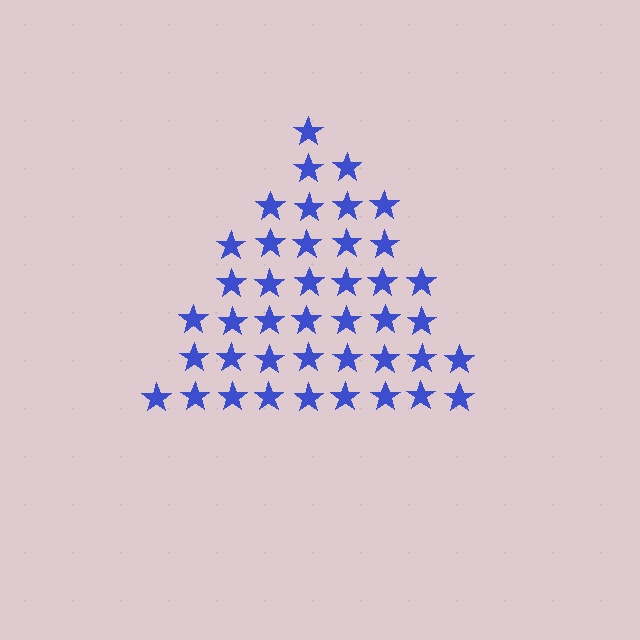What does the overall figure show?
The overall figure shows a triangle.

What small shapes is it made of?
It is made of small stars.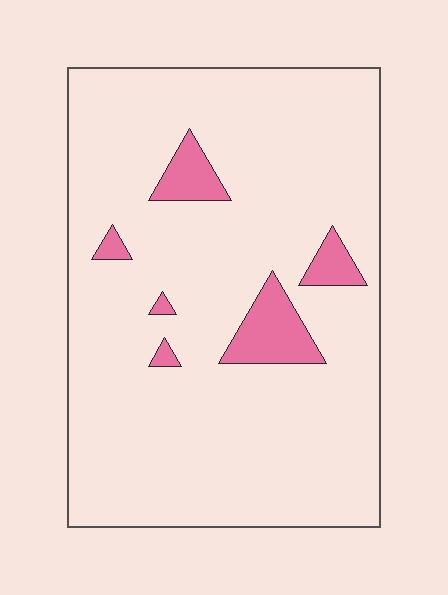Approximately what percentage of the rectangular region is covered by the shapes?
Approximately 10%.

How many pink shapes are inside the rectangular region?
6.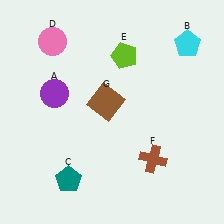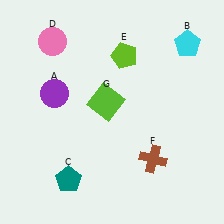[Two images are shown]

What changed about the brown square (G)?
In Image 1, G is brown. In Image 2, it changed to lime.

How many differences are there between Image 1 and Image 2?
There is 1 difference between the two images.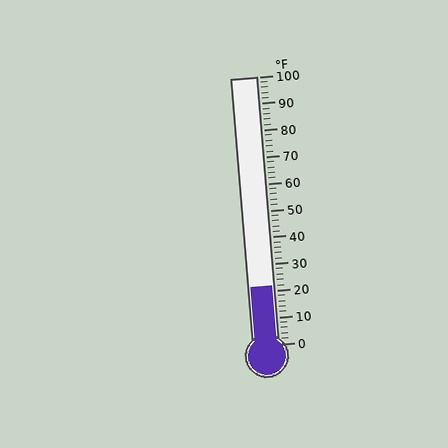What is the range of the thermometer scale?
The thermometer scale ranges from 0°F to 100°F.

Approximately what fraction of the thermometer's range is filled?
The thermometer is filled to approximately 20% of its range.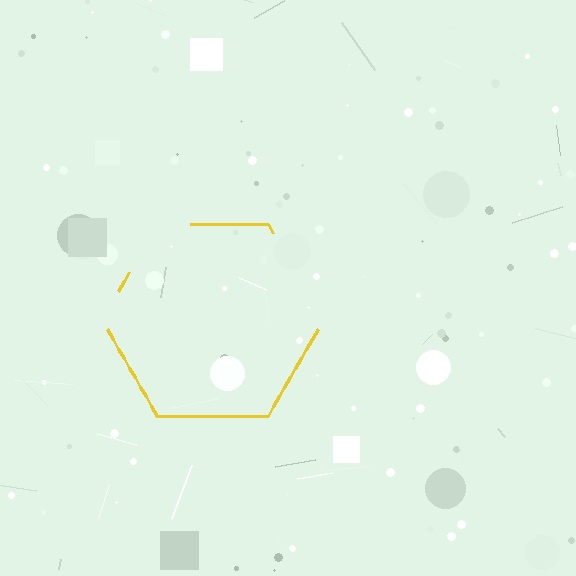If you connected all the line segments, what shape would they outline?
They would outline a hexagon.